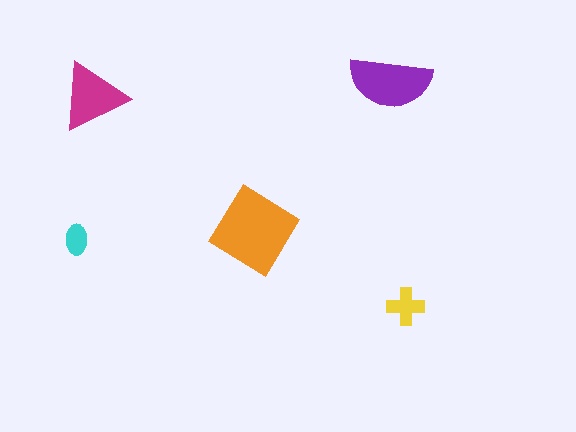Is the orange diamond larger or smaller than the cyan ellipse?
Larger.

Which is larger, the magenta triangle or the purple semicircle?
The purple semicircle.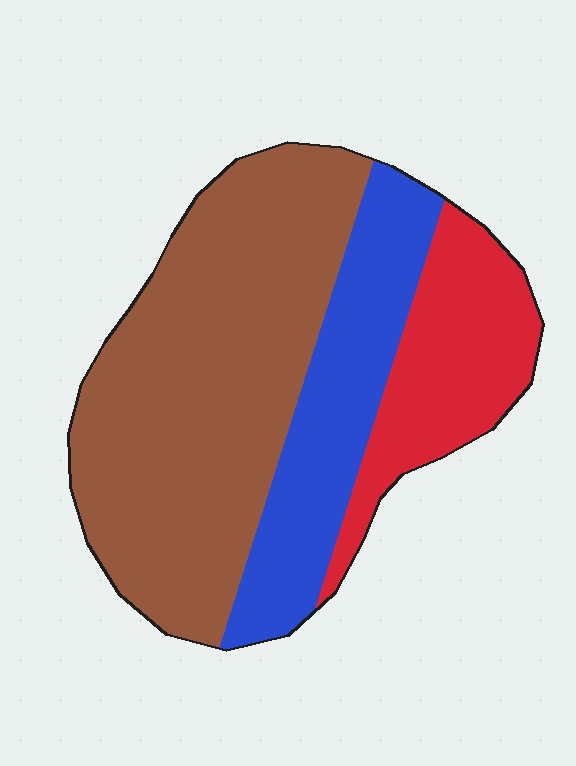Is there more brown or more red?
Brown.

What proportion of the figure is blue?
Blue takes up less than a quarter of the figure.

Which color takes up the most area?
Brown, at roughly 55%.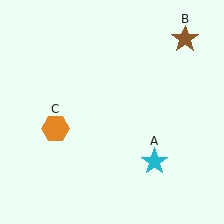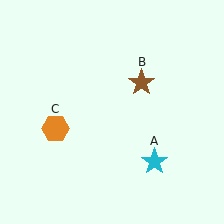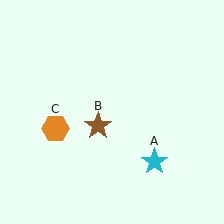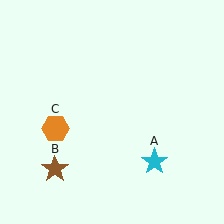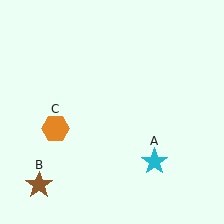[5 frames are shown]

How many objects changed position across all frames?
1 object changed position: brown star (object B).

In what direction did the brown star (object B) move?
The brown star (object B) moved down and to the left.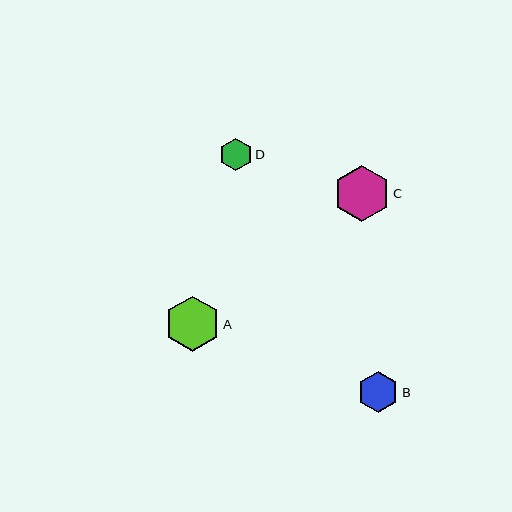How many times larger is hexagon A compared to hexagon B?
Hexagon A is approximately 1.3 times the size of hexagon B.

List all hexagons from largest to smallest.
From largest to smallest: C, A, B, D.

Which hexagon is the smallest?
Hexagon D is the smallest with a size of approximately 33 pixels.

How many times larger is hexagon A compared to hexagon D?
Hexagon A is approximately 1.7 times the size of hexagon D.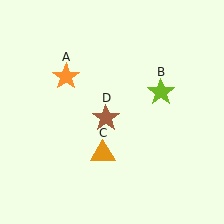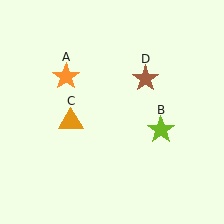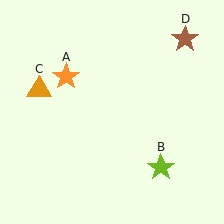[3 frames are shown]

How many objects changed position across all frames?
3 objects changed position: lime star (object B), orange triangle (object C), brown star (object D).